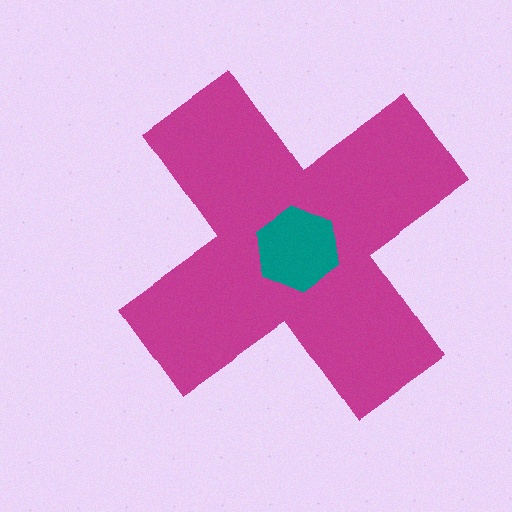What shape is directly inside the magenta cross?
The teal hexagon.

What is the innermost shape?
The teal hexagon.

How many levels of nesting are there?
2.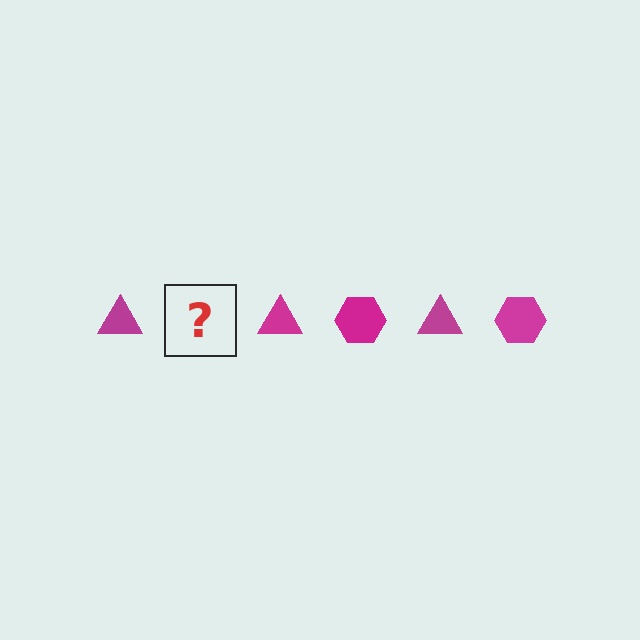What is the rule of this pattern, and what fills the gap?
The rule is that the pattern cycles through triangle, hexagon shapes in magenta. The gap should be filled with a magenta hexagon.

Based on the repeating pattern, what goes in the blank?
The blank should be a magenta hexagon.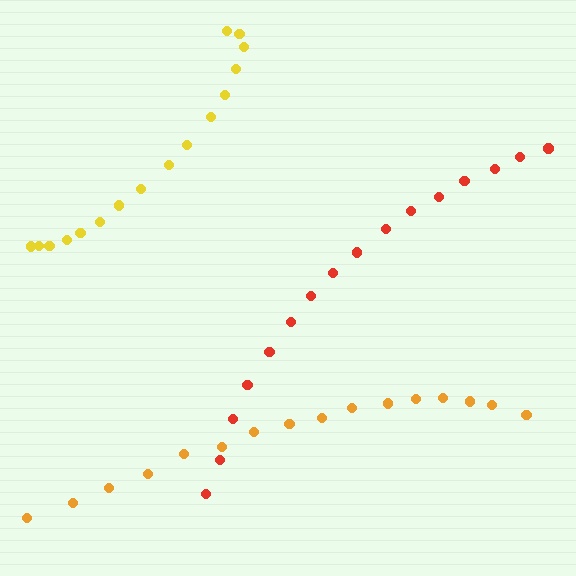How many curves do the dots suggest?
There are 3 distinct paths.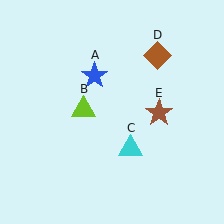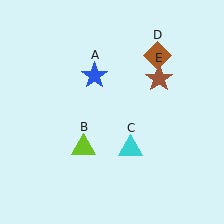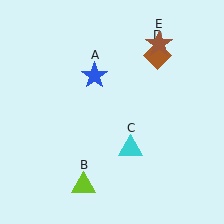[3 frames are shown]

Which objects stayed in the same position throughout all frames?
Blue star (object A) and cyan triangle (object C) and brown diamond (object D) remained stationary.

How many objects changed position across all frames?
2 objects changed position: lime triangle (object B), brown star (object E).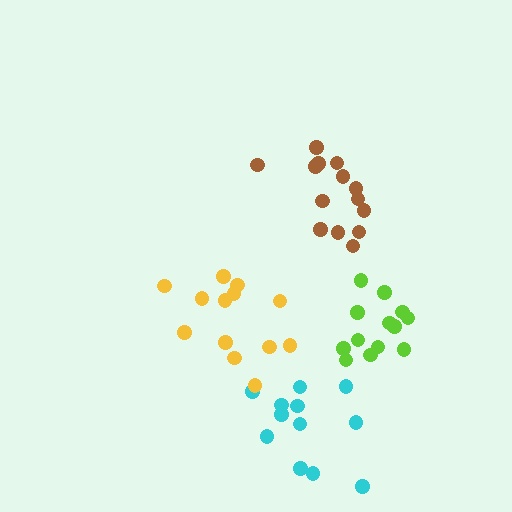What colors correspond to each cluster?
The clusters are colored: brown, cyan, yellow, lime.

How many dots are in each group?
Group 1: 14 dots, Group 2: 12 dots, Group 3: 13 dots, Group 4: 13 dots (52 total).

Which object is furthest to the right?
The lime cluster is rightmost.